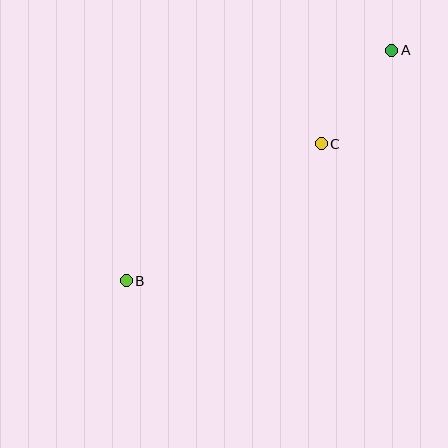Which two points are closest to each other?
Points A and C are closest to each other.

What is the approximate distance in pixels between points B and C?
The distance between B and C is approximately 239 pixels.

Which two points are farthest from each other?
Points A and B are farthest from each other.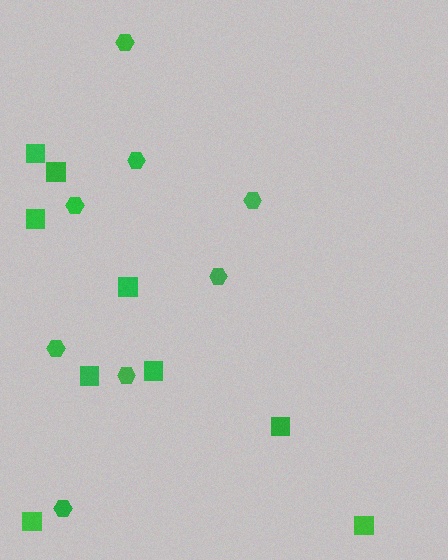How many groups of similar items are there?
There are 2 groups: one group of hexagons (8) and one group of squares (9).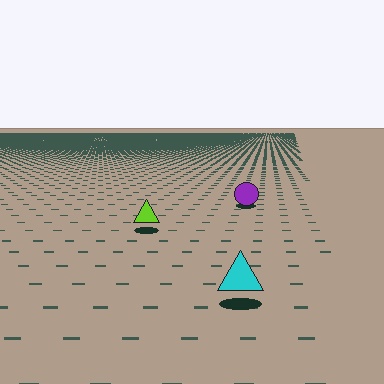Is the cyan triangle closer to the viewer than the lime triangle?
Yes. The cyan triangle is closer — you can tell from the texture gradient: the ground texture is coarser near it.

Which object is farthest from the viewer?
The purple circle is farthest from the viewer. It appears smaller and the ground texture around it is denser.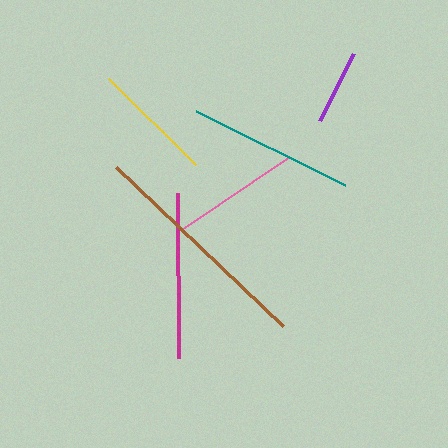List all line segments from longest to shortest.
From longest to shortest: brown, teal, magenta, pink, yellow, purple.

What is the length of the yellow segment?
The yellow segment is approximately 123 pixels long.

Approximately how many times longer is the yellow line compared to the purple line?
The yellow line is approximately 1.6 times the length of the purple line.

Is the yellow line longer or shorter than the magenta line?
The magenta line is longer than the yellow line.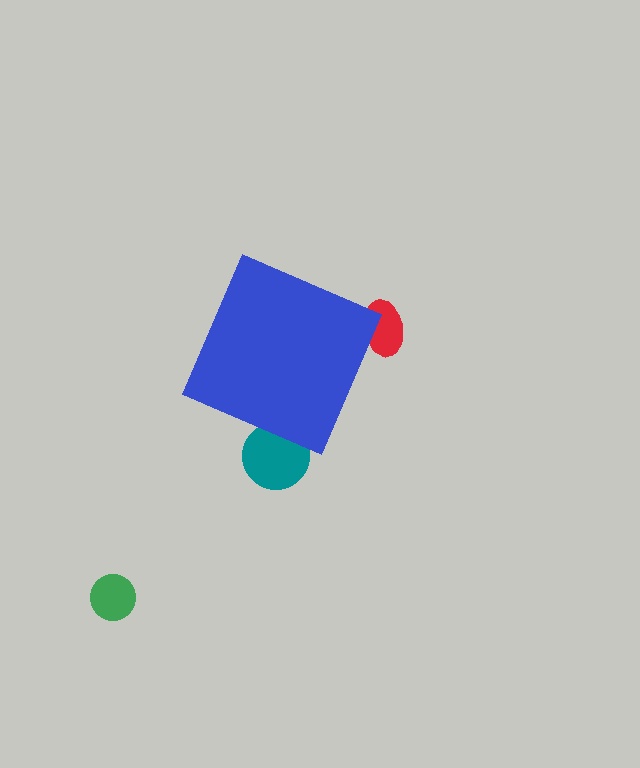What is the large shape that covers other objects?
A blue diamond.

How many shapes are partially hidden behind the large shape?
2 shapes are partially hidden.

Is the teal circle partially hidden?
Yes, the teal circle is partially hidden behind the blue diamond.